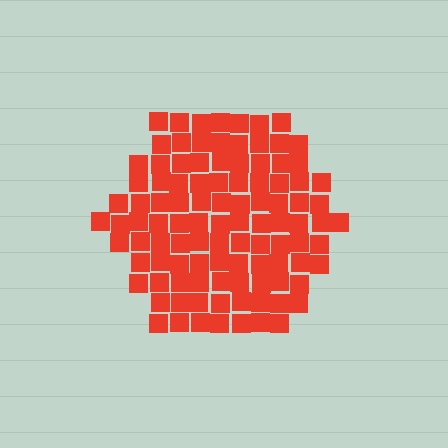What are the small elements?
The small elements are squares.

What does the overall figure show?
The overall figure shows a hexagon.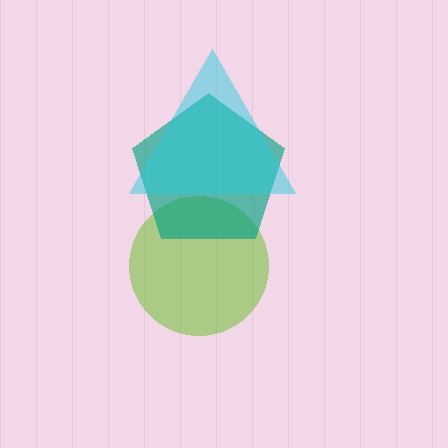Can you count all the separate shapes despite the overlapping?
Yes, there are 3 separate shapes.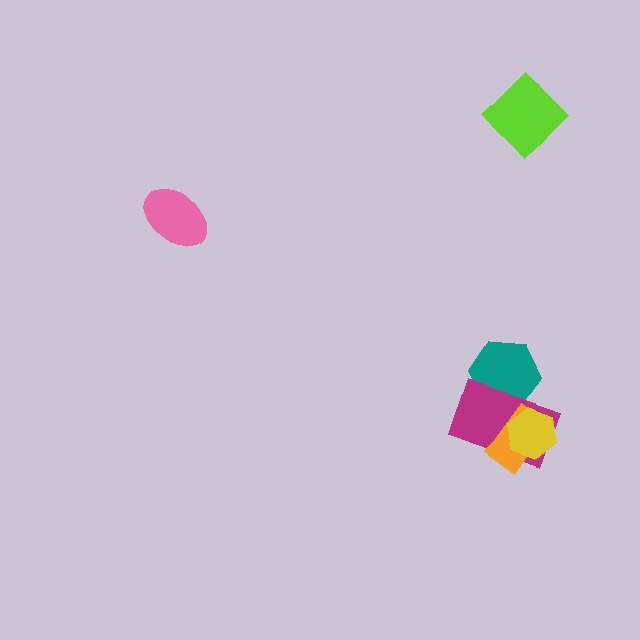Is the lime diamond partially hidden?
No, no other shape covers it.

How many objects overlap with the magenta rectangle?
3 objects overlap with the magenta rectangle.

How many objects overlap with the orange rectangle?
2 objects overlap with the orange rectangle.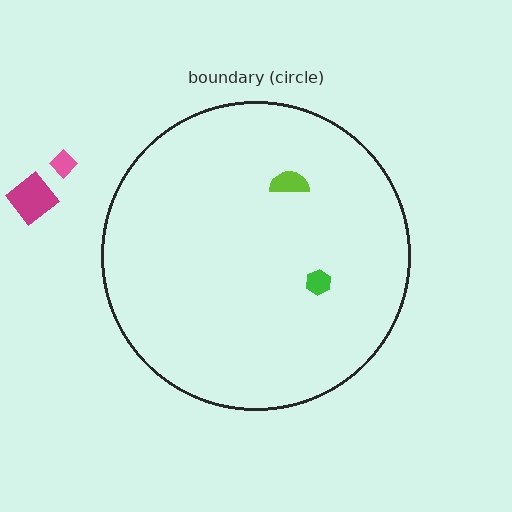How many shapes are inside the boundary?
2 inside, 2 outside.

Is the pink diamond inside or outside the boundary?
Outside.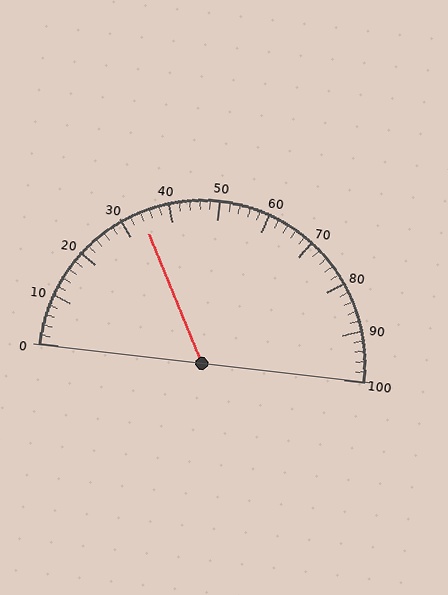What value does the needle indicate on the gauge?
The needle indicates approximately 34.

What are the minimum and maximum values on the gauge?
The gauge ranges from 0 to 100.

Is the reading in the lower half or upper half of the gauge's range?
The reading is in the lower half of the range (0 to 100).